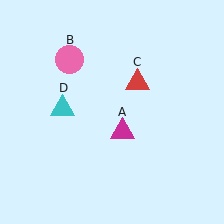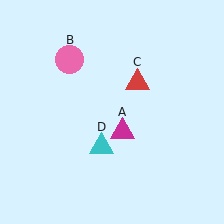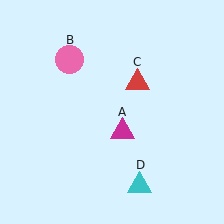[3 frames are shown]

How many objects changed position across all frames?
1 object changed position: cyan triangle (object D).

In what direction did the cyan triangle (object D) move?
The cyan triangle (object D) moved down and to the right.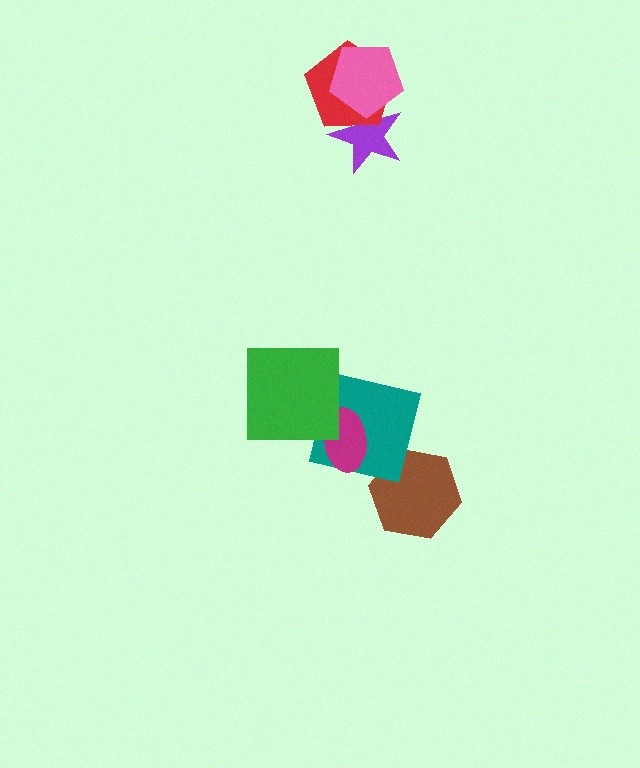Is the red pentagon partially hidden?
Yes, it is partially covered by another shape.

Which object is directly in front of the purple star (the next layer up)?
The red pentagon is directly in front of the purple star.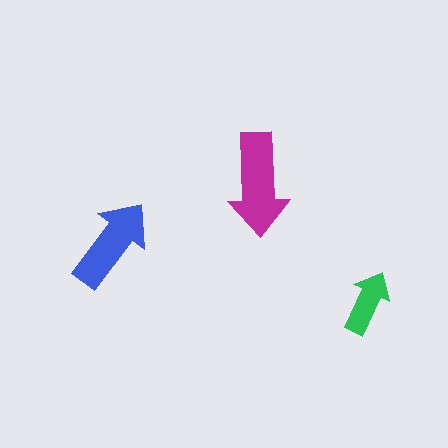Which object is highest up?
The magenta arrow is topmost.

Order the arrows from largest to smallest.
the magenta one, the blue one, the green one.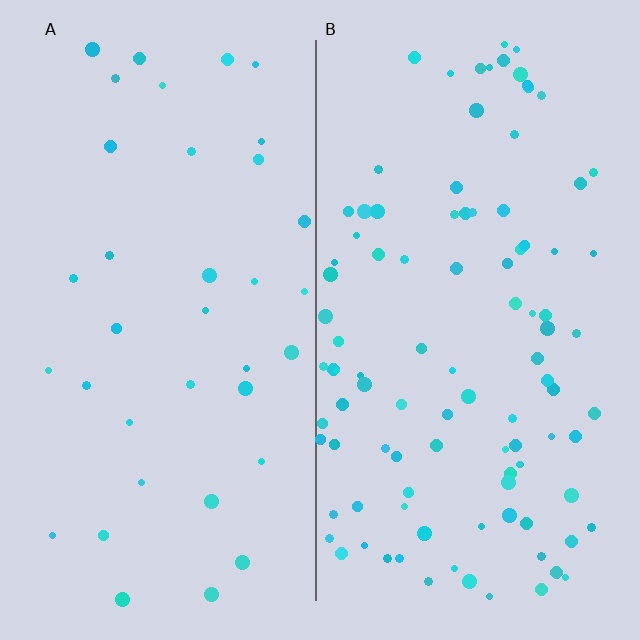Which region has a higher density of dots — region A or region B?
B (the right).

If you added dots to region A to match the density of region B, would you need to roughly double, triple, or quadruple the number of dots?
Approximately triple.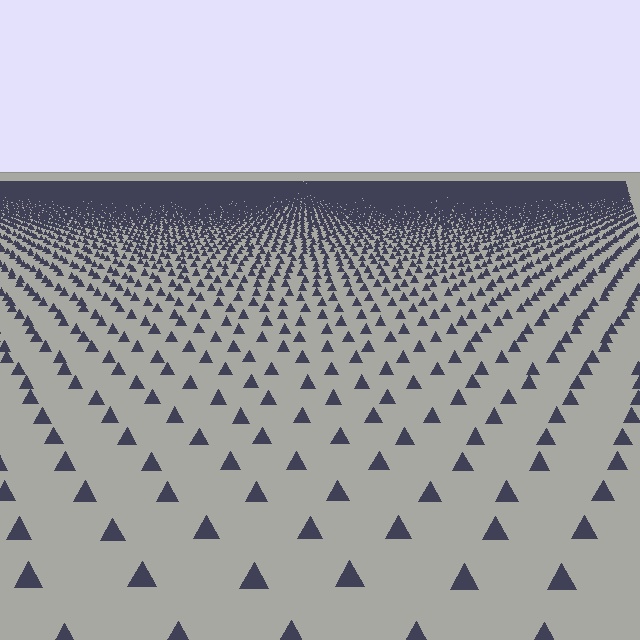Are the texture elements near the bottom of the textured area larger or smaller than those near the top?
Larger. Near the bottom, elements are closer to the viewer and appear at a bigger on-screen size.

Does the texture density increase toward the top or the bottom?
Density increases toward the top.